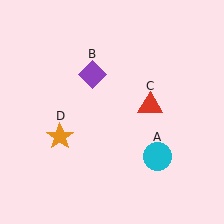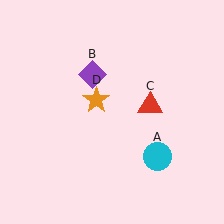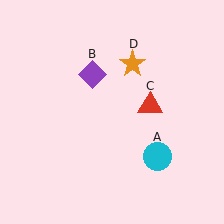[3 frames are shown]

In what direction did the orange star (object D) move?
The orange star (object D) moved up and to the right.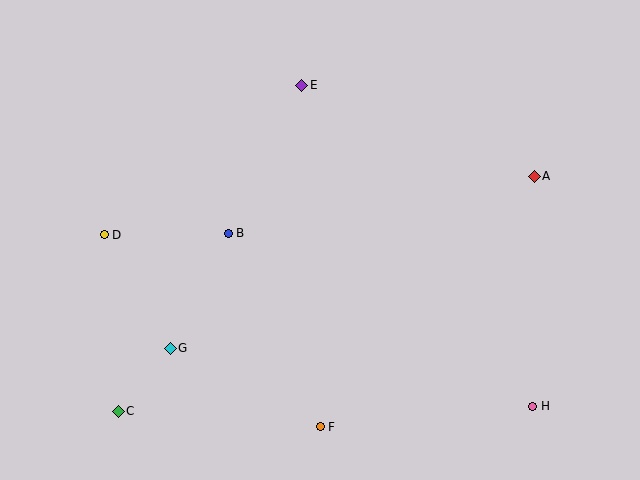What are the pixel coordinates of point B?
Point B is at (228, 234).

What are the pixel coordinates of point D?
Point D is at (104, 235).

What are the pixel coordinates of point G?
Point G is at (170, 348).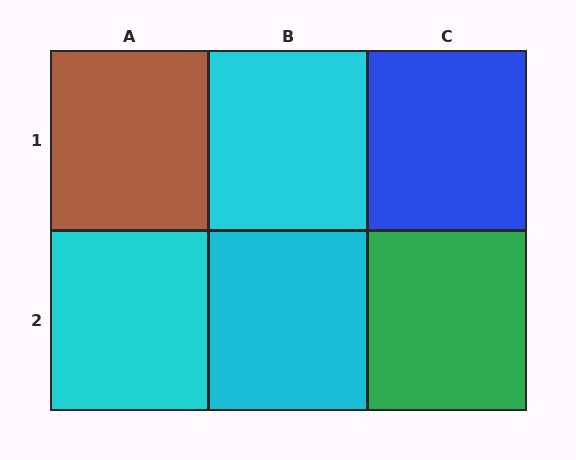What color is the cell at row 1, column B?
Cyan.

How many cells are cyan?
3 cells are cyan.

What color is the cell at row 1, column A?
Brown.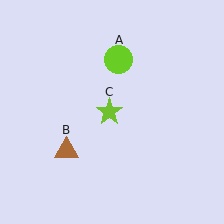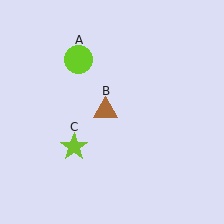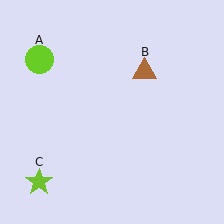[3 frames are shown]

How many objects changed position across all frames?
3 objects changed position: lime circle (object A), brown triangle (object B), lime star (object C).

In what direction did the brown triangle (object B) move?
The brown triangle (object B) moved up and to the right.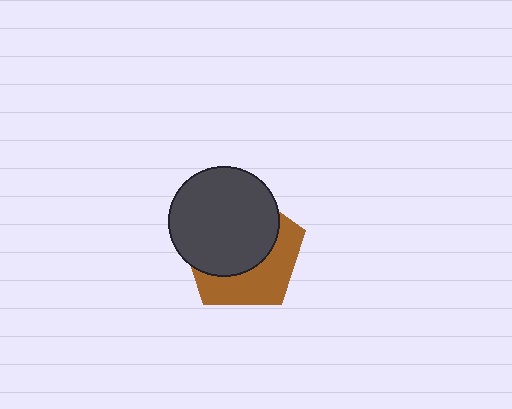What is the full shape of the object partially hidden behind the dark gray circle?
The partially hidden object is a brown pentagon.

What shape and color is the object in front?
The object in front is a dark gray circle.